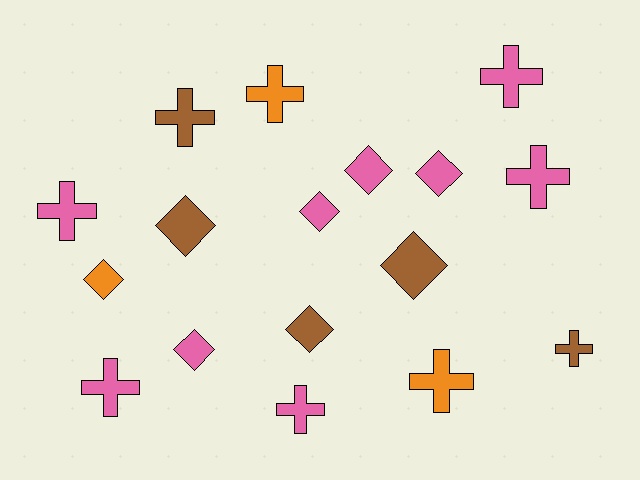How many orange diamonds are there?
There is 1 orange diamond.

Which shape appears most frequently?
Cross, with 9 objects.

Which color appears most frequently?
Pink, with 9 objects.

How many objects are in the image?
There are 17 objects.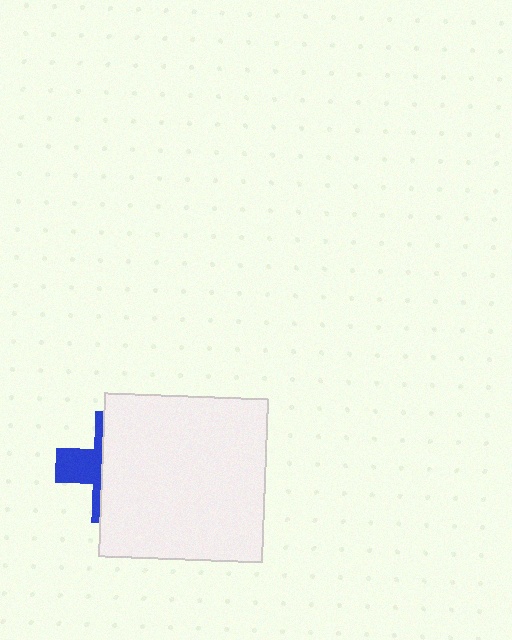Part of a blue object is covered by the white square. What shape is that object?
It is a cross.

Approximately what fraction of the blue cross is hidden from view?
Roughly 66% of the blue cross is hidden behind the white square.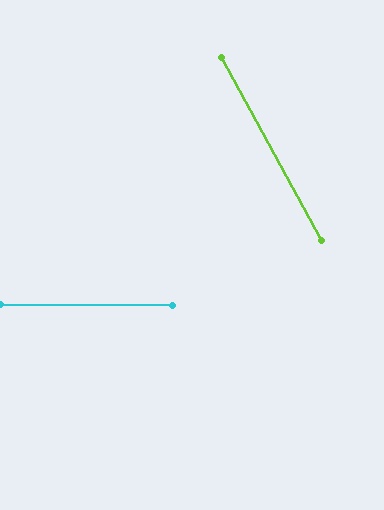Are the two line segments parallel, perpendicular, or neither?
Neither parallel nor perpendicular — they differ by about 61°.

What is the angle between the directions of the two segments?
Approximately 61 degrees.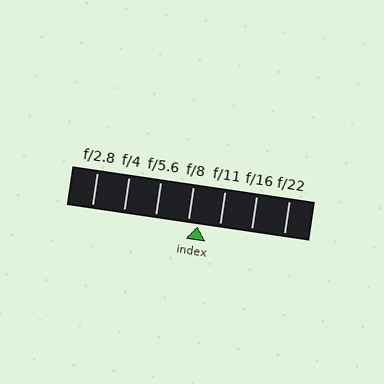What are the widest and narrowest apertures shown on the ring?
The widest aperture shown is f/2.8 and the narrowest is f/22.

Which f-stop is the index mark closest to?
The index mark is closest to f/8.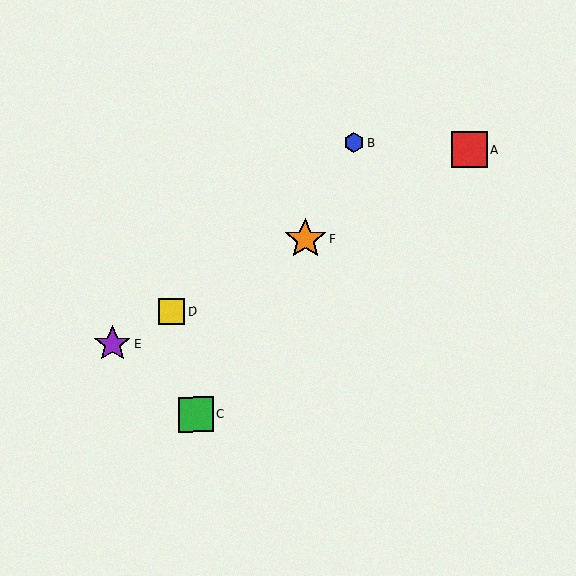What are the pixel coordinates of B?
Object B is at (354, 142).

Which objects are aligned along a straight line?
Objects A, D, E, F are aligned along a straight line.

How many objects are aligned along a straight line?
4 objects (A, D, E, F) are aligned along a straight line.